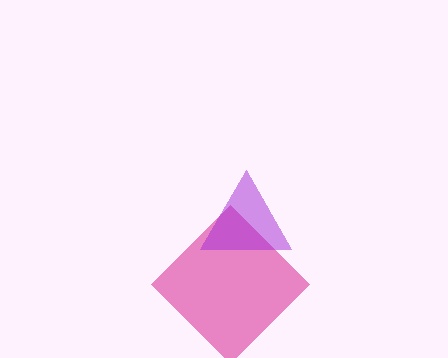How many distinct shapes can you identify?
There are 2 distinct shapes: a magenta diamond, a purple triangle.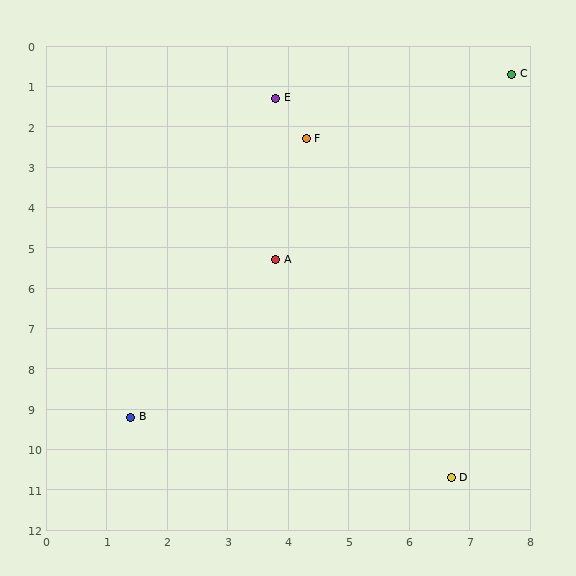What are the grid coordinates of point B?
Point B is at approximately (1.4, 9.2).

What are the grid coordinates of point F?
Point F is at approximately (4.3, 2.3).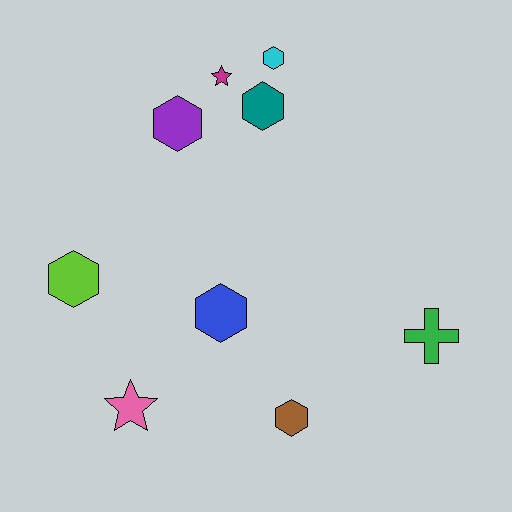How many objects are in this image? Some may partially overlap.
There are 9 objects.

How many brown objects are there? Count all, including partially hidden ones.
There is 1 brown object.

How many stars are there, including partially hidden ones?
There are 2 stars.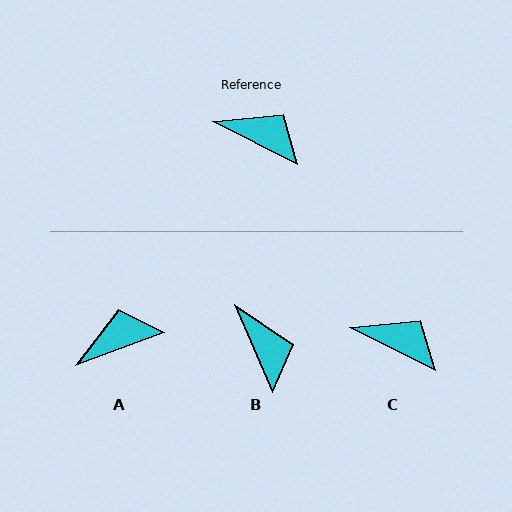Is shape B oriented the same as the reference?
No, it is off by about 40 degrees.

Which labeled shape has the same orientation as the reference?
C.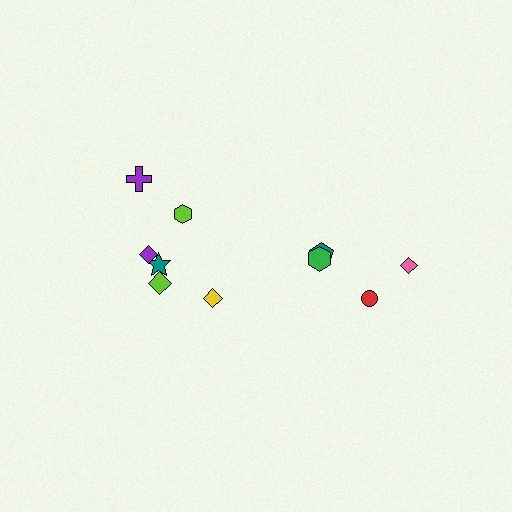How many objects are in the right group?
There are 4 objects.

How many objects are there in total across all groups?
There are 10 objects.